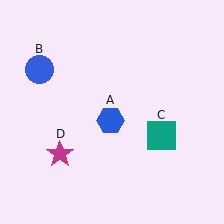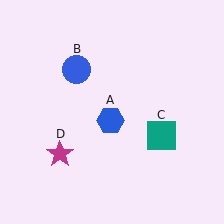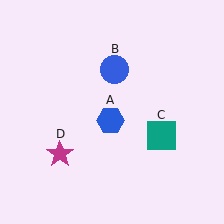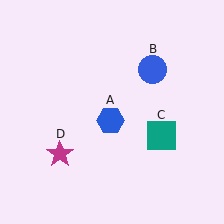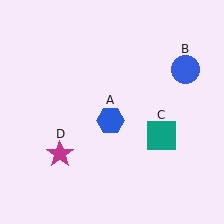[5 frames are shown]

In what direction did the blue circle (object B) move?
The blue circle (object B) moved right.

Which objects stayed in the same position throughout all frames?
Blue hexagon (object A) and teal square (object C) and magenta star (object D) remained stationary.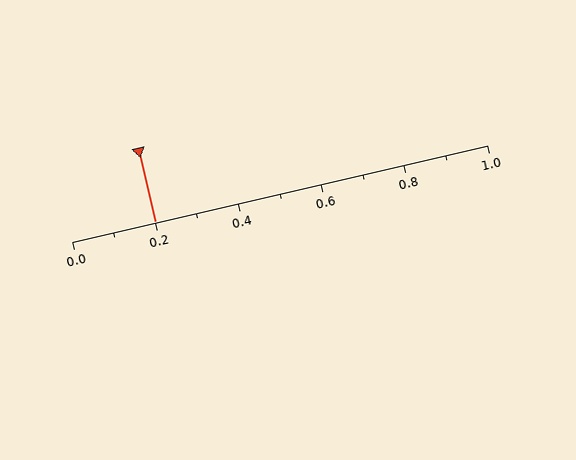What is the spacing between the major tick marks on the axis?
The major ticks are spaced 0.2 apart.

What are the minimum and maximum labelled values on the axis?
The axis runs from 0.0 to 1.0.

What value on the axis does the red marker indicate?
The marker indicates approximately 0.2.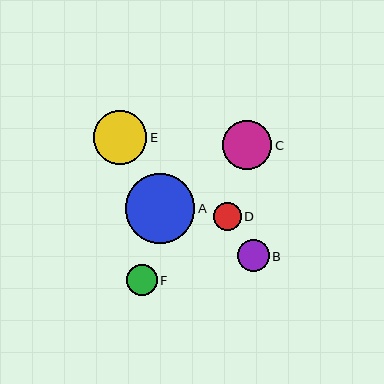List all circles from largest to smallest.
From largest to smallest: A, E, C, B, F, D.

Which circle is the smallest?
Circle D is the smallest with a size of approximately 28 pixels.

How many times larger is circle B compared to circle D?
Circle B is approximately 1.1 times the size of circle D.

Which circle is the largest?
Circle A is the largest with a size of approximately 70 pixels.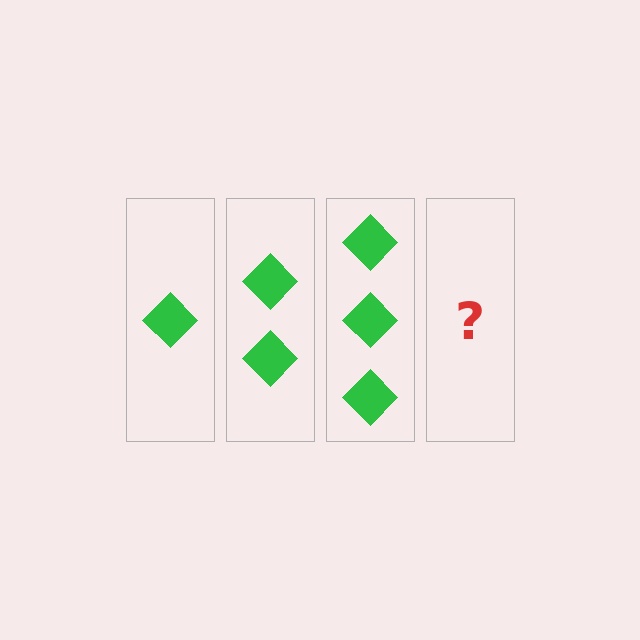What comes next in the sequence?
The next element should be 4 diamonds.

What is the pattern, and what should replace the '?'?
The pattern is that each step adds one more diamond. The '?' should be 4 diamonds.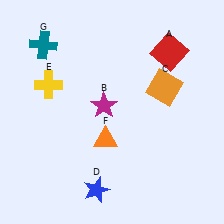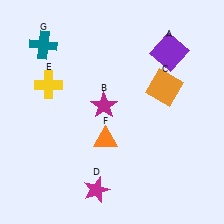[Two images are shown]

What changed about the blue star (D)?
In Image 1, D is blue. In Image 2, it changed to magenta.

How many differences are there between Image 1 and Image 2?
There are 2 differences between the two images.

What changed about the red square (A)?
In Image 1, A is red. In Image 2, it changed to purple.